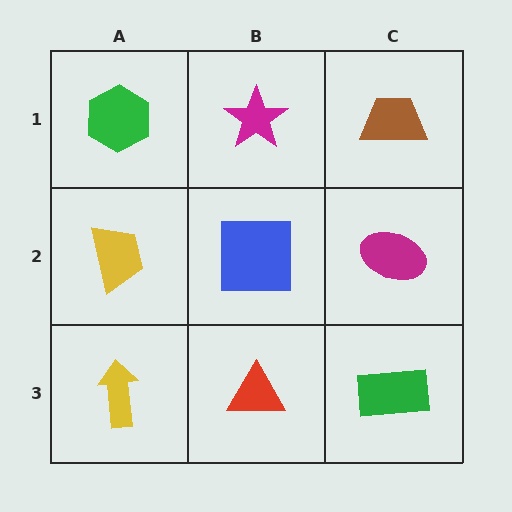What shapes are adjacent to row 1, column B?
A blue square (row 2, column B), a green hexagon (row 1, column A), a brown trapezoid (row 1, column C).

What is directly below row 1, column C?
A magenta ellipse.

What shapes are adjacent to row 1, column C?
A magenta ellipse (row 2, column C), a magenta star (row 1, column B).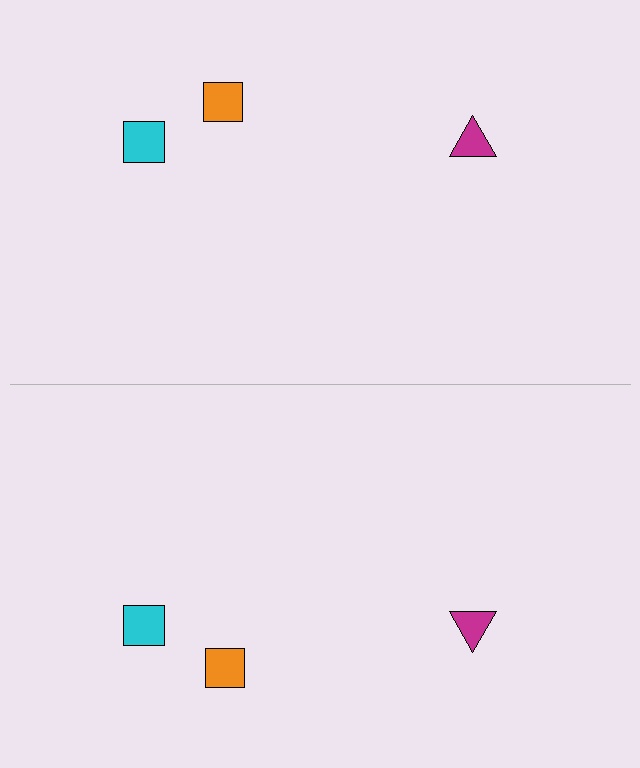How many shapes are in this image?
There are 6 shapes in this image.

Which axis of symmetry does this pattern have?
The pattern has a horizontal axis of symmetry running through the center of the image.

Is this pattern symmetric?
Yes, this pattern has bilateral (reflection) symmetry.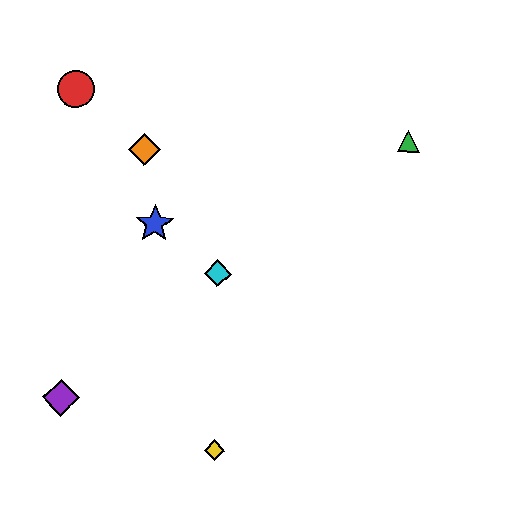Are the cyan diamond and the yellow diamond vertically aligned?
Yes, both are at x≈217.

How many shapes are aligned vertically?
2 shapes (the yellow diamond, the cyan diamond) are aligned vertically.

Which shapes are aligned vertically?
The yellow diamond, the cyan diamond are aligned vertically.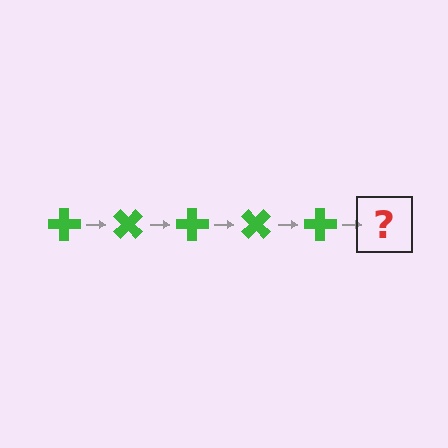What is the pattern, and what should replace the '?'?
The pattern is that the cross rotates 45 degrees each step. The '?' should be a green cross rotated 225 degrees.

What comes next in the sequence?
The next element should be a green cross rotated 225 degrees.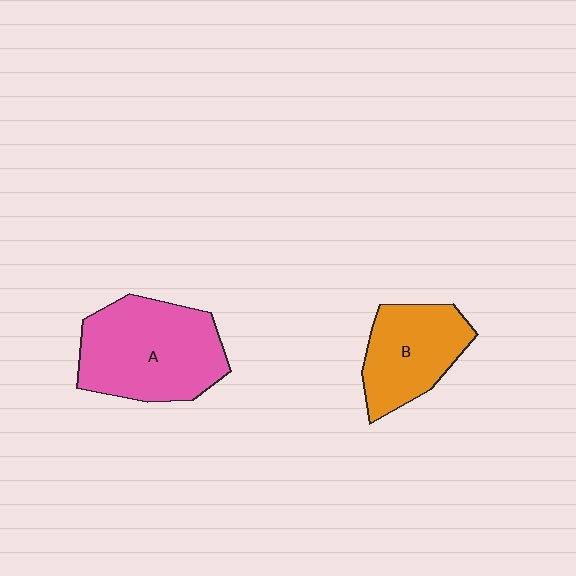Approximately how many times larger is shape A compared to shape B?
Approximately 1.5 times.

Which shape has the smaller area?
Shape B (orange).